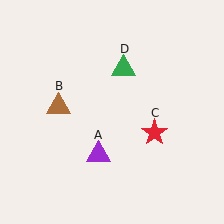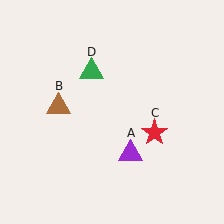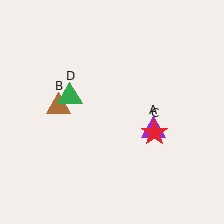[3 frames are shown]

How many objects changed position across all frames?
2 objects changed position: purple triangle (object A), green triangle (object D).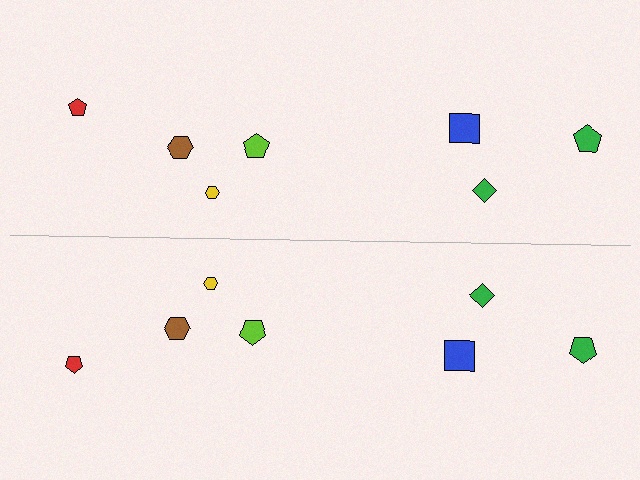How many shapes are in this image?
There are 14 shapes in this image.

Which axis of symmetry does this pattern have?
The pattern has a horizontal axis of symmetry running through the center of the image.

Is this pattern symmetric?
Yes, this pattern has bilateral (reflection) symmetry.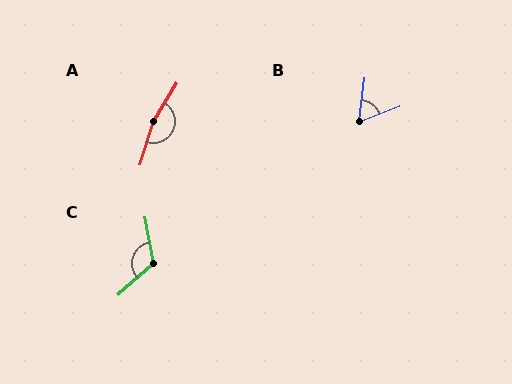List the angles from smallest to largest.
B (62°), C (121°), A (166°).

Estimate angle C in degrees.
Approximately 121 degrees.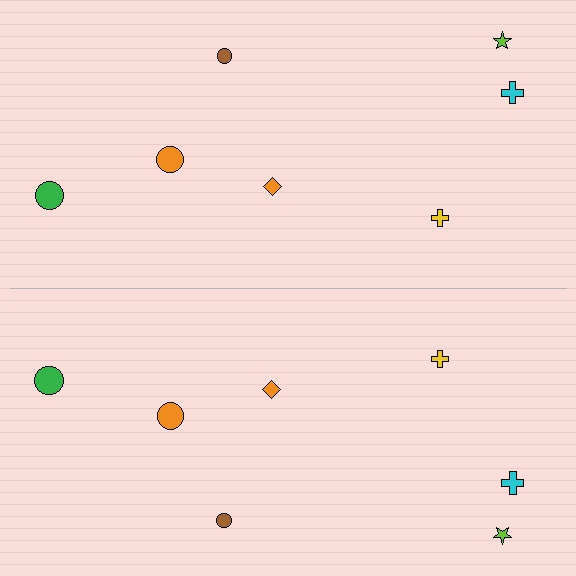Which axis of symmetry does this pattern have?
The pattern has a horizontal axis of symmetry running through the center of the image.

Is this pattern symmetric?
Yes, this pattern has bilateral (reflection) symmetry.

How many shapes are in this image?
There are 14 shapes in this image.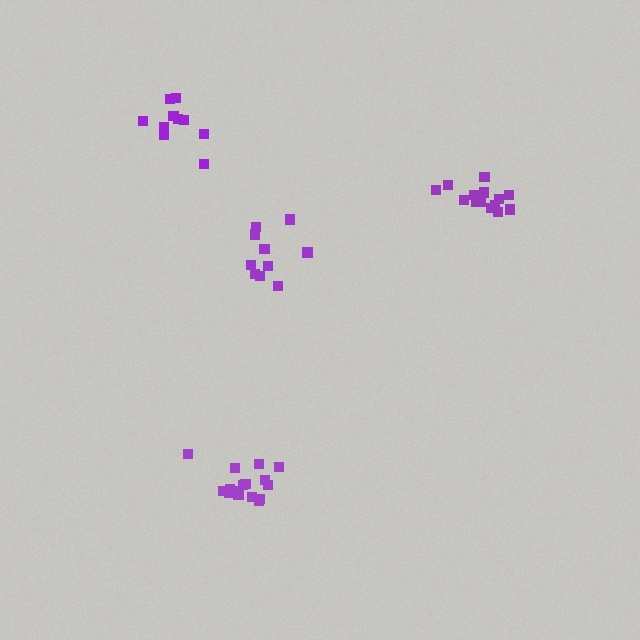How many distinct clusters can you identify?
There are 4 distinct clusters.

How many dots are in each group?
Group 1: 16 dots, Group 2: 10 dots, Group 3: 10 dots, Group 4: 14 dots (50 total).